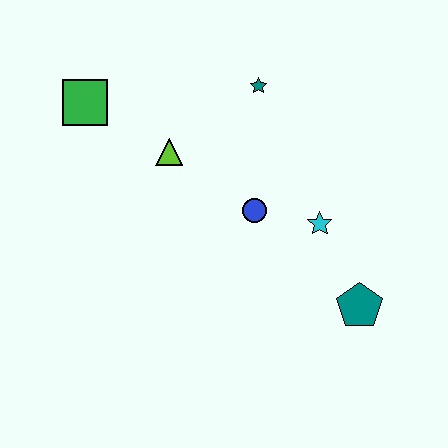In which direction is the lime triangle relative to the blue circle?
The lime triangle is to the left of the blue circle.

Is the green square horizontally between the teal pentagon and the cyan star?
No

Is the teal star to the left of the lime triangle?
No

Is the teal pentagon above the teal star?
No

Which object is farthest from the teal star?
The teal pentagon is farthest from the teal star.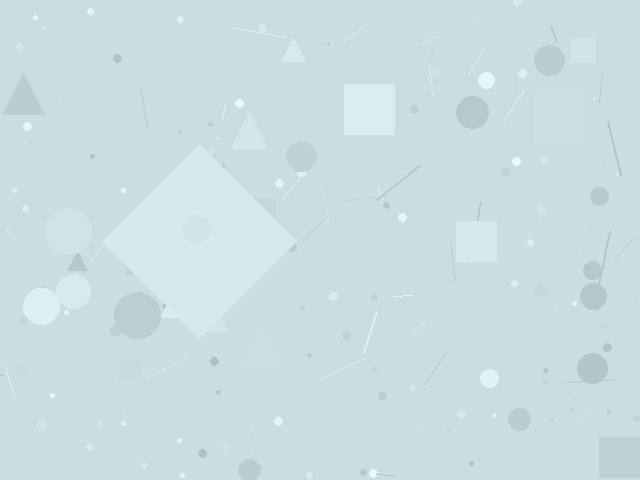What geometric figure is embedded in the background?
A diamond is embedded in the background.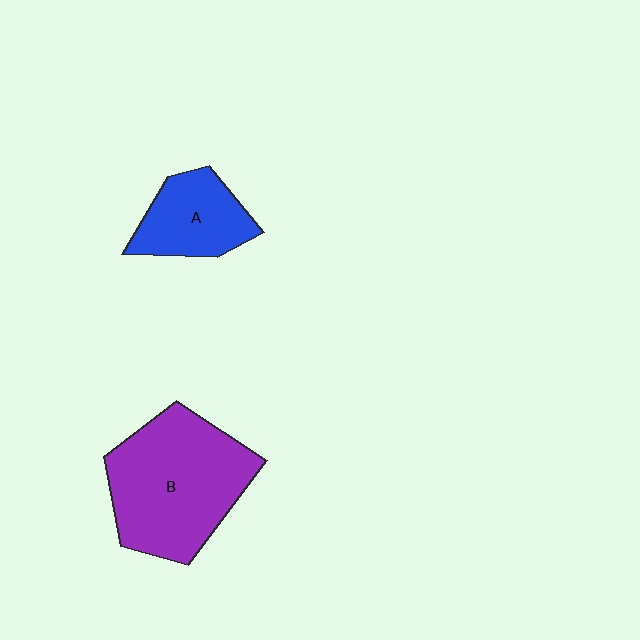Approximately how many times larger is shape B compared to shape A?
Approximately 2.0 times.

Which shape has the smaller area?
Shape A (blue).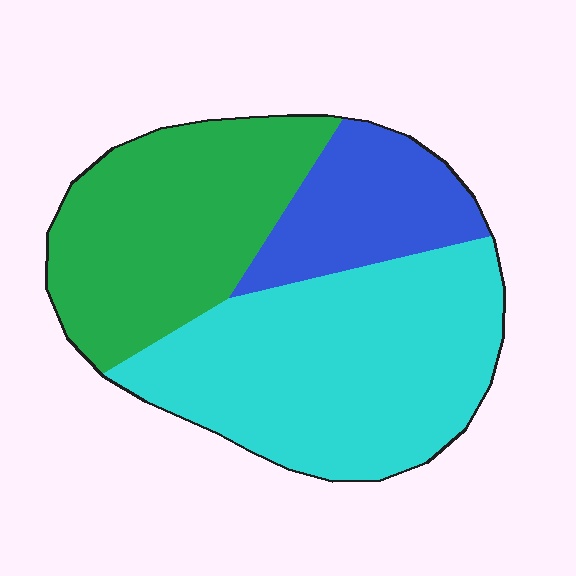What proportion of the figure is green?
Green covers roughly 35% of the figure.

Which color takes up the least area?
Blue, at roughly 20%.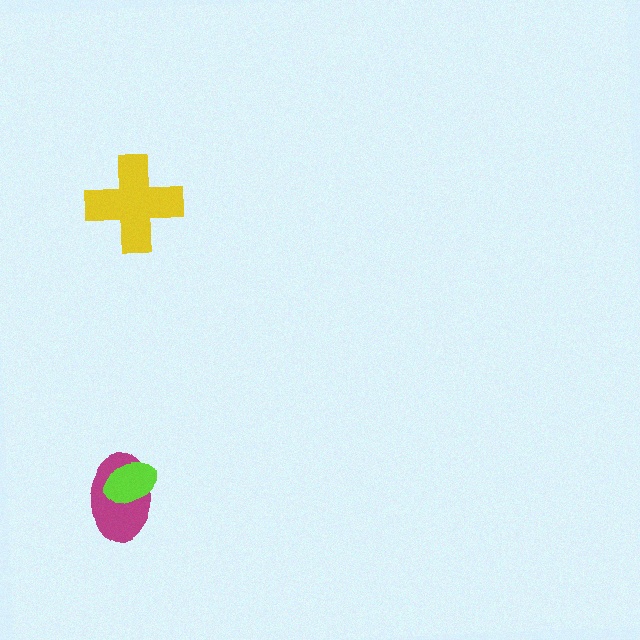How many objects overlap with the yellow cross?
0 objects overlap with the yellow cross.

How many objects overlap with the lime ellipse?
1 object overlaps with the lime ellipse.